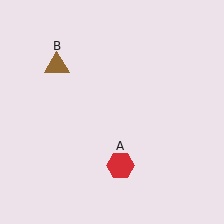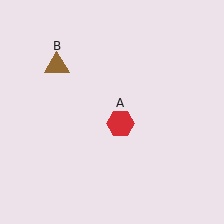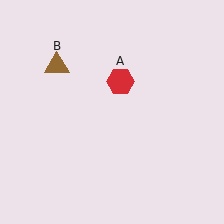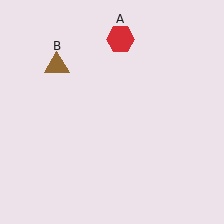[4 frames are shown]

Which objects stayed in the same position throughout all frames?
Brown triangle (object B) remained stationary.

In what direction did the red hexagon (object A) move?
The red hexagon (object A) moved up.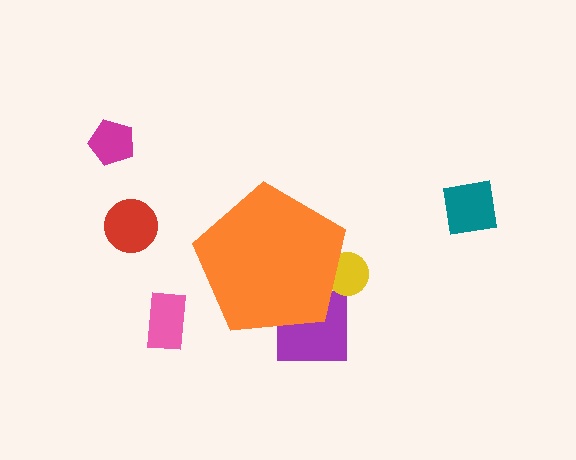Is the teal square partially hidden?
No, the teal square is fully visible.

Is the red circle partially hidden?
No, the red circle is fully visible.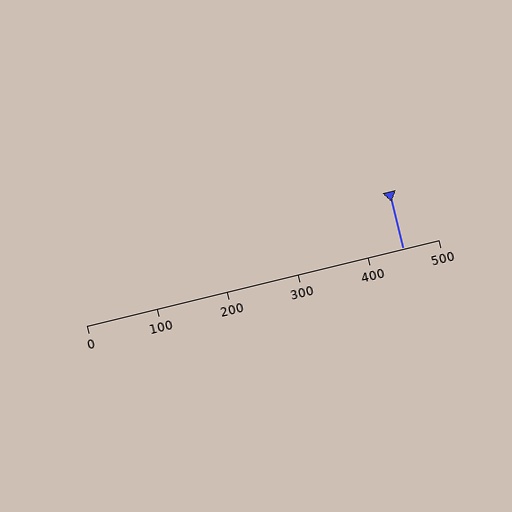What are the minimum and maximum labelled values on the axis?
The axis runs from 0 to 500.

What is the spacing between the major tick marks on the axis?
The major ticks are spaced 100 apart.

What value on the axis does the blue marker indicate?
The marker indicates approximately 450.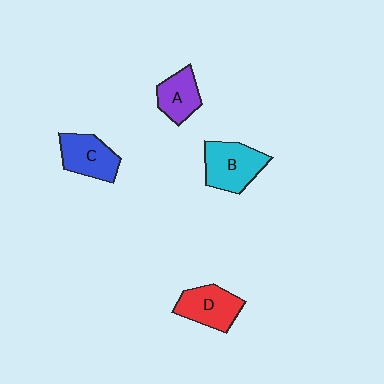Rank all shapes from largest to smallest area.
From largest to smallest: B (cyan), D (red), C (blue), A (purple).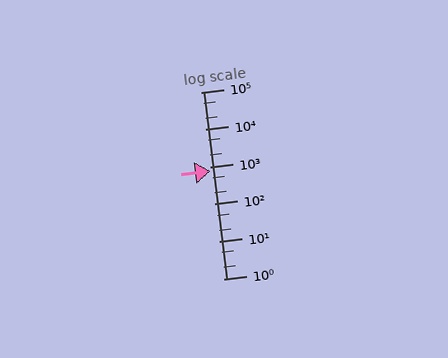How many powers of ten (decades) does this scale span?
The scale spans 5 decades, from 1 to 100000.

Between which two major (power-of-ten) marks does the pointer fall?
The pointer is between 100 and 1000.